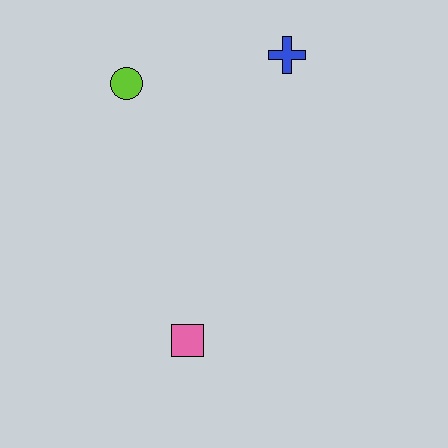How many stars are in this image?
There are no stars.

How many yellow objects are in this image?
There are no yellow objects.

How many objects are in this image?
There are 3 objects.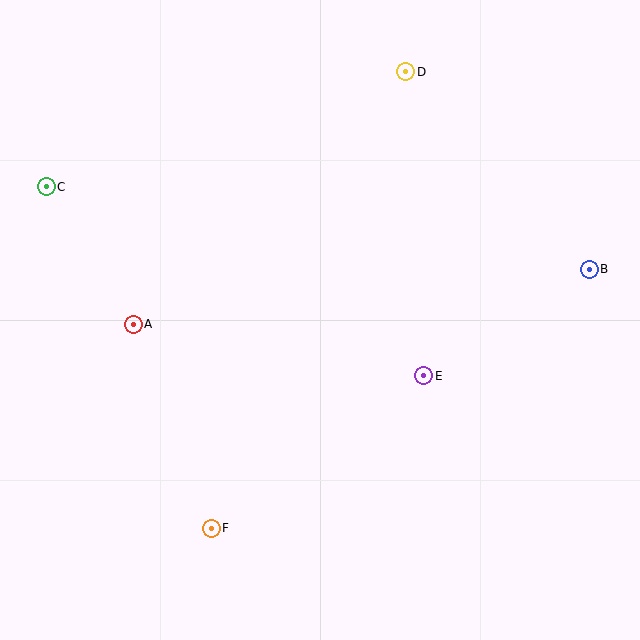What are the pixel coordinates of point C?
Point C is at (46, 187).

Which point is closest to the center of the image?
Point E at (424, 376) is closest to the center.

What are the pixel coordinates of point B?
Point B is at (589, 269).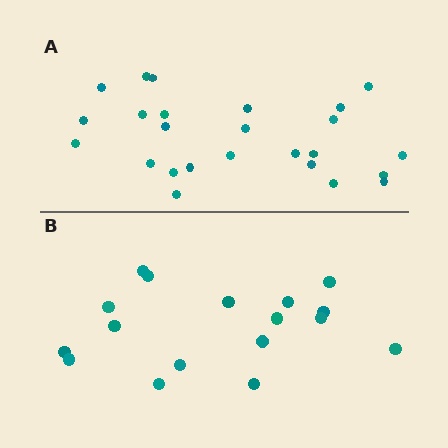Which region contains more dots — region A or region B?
Region A (the top region) has more dots.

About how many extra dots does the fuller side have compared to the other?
Region A has roughly 8 or so more dots than region B.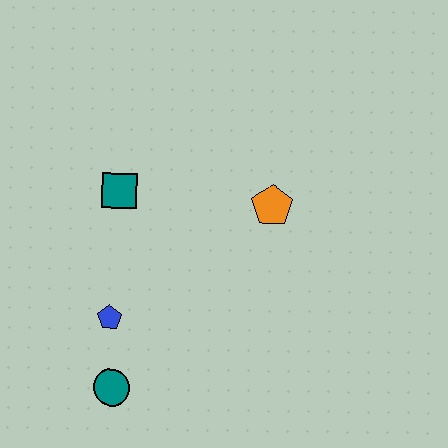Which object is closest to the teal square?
The blue pentagon is closest to the teal square.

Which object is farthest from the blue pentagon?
The orange pentagon is farthest from the blue pentagon.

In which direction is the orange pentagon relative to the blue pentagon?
The orange pentagon is to the right of the blue pentagon.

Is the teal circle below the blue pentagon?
Yes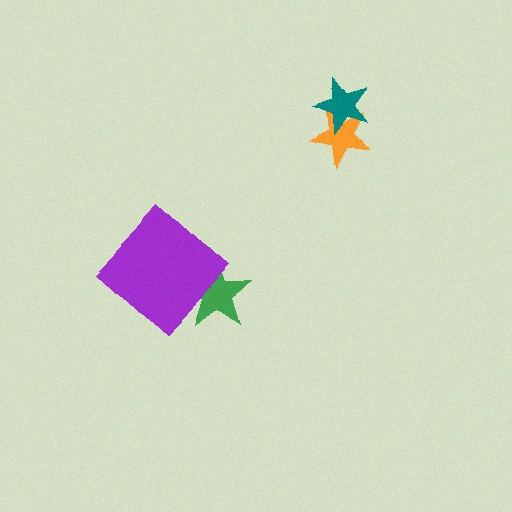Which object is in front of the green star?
The purple diamond is in front of the green star.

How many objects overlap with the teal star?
1 object overlaps with the teal star.